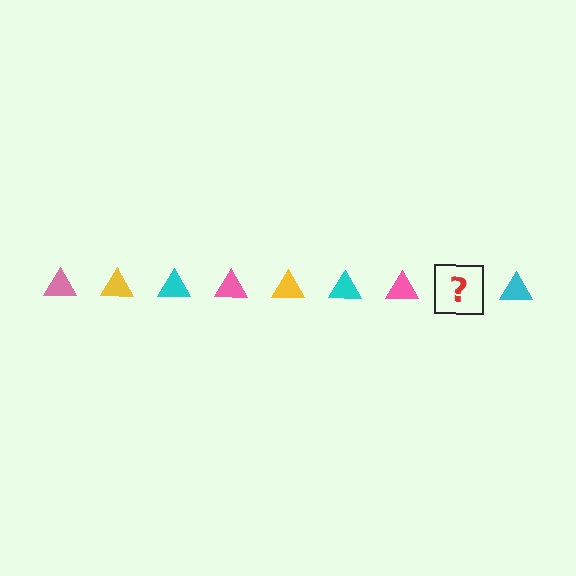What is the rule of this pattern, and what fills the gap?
The rule is that the pattern cycles through pink, yellow, cyan triangles. The gap should be filled with a yellow triangle.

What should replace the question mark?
The question mark should be replaced with a yellow triangle.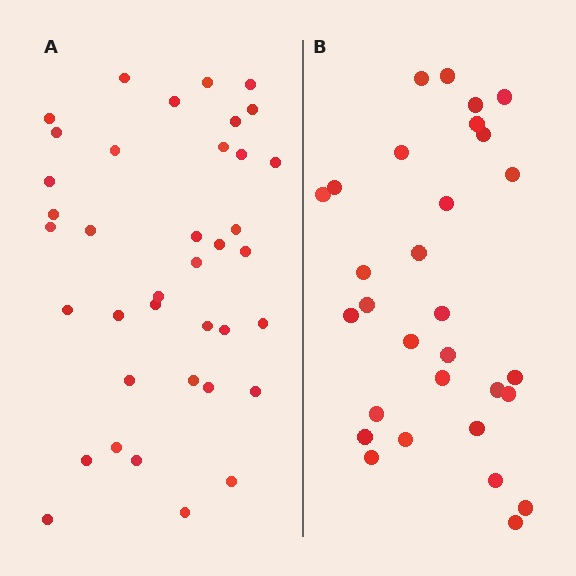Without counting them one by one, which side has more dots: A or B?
Region A (the left region) has more dots.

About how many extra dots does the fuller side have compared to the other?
Region A has roughly 8 or so more dots than region B.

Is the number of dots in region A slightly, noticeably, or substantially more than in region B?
Region A has noticeably more, but not dramatically so. The ratio is roughly 1.3 to 1.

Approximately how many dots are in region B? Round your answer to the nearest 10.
About 30 dots.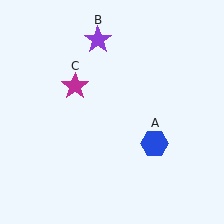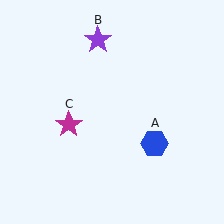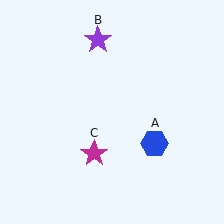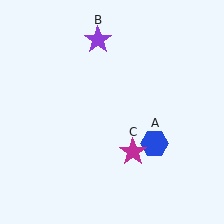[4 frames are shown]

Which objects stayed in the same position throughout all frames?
Blue hexagon (object A) and purple star (object B) remained stationary.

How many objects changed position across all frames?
1 object changed position: magenta star (object C).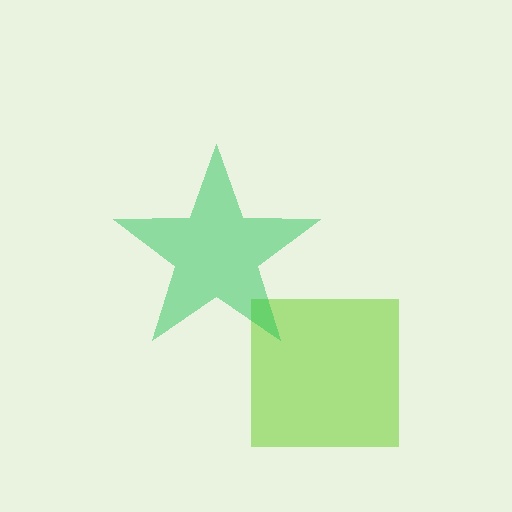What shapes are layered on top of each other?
The layered shapes are: a lime square, a green star.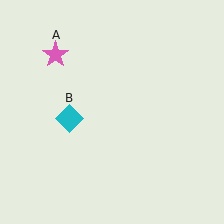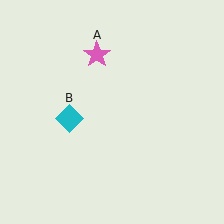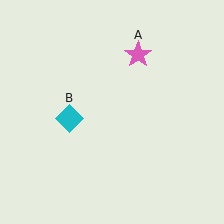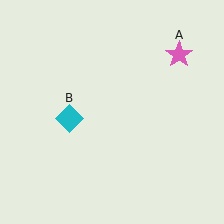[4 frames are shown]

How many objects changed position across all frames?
1 object changed position: pink star (object A).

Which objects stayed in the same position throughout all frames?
Cyan diamond (object B) remained stationary.